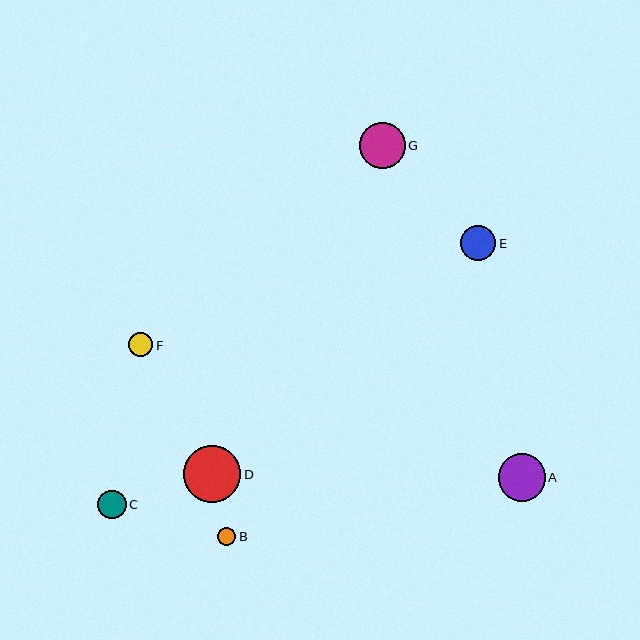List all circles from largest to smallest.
From largest to smallest: D, A, G, E, C, F, B.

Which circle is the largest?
Circle D is the largest with a size of approximately 57 pixels.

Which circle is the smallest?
Circle B is the smallest with a size of approximately 18 pixels.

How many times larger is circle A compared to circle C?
Circle A is approximately 1.7 times the size of circle C.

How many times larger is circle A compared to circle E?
Circle A is approximately 1.3 times the size of circle E.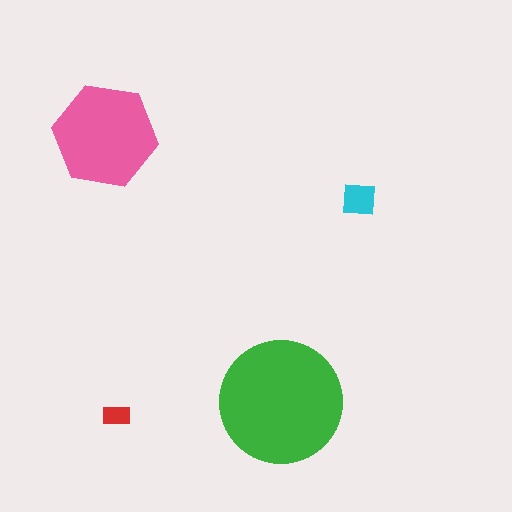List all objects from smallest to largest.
The red rectangle, the cyan square, the pink hexagon, the green circle.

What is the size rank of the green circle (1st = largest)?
1st.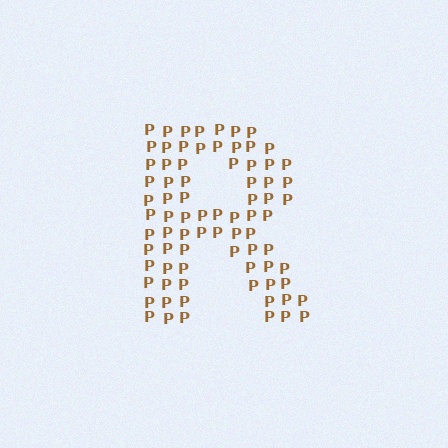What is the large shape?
The large shape is the letter R.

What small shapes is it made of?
It is made of small letter P's.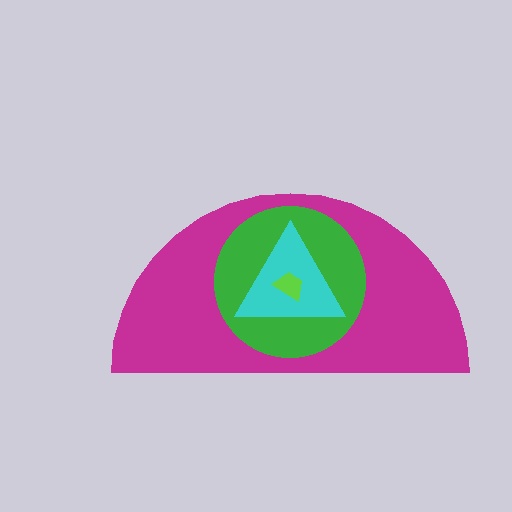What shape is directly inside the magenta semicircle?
The green circle.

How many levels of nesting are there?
4.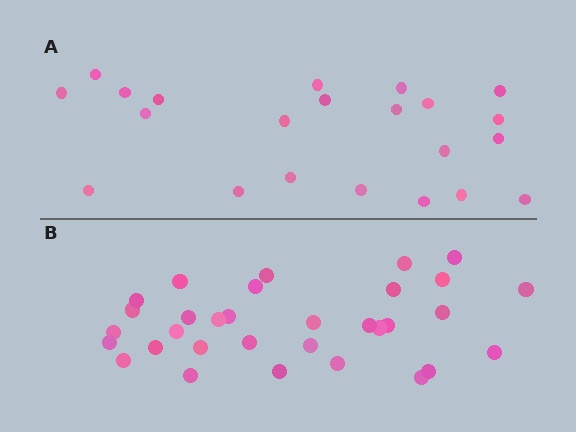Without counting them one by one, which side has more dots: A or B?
Region B (the bottom region) has more dots.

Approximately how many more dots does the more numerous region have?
Region B has roughly 10 or so more dots than region A.